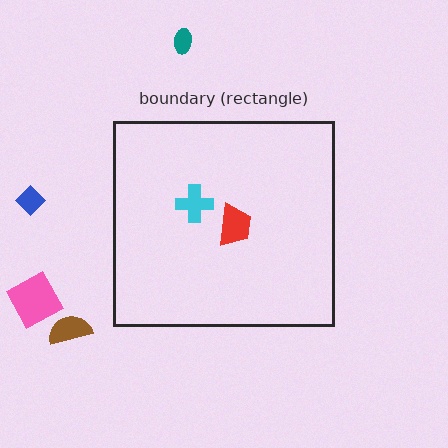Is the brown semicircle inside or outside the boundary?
Outside.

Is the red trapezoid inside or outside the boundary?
Inside.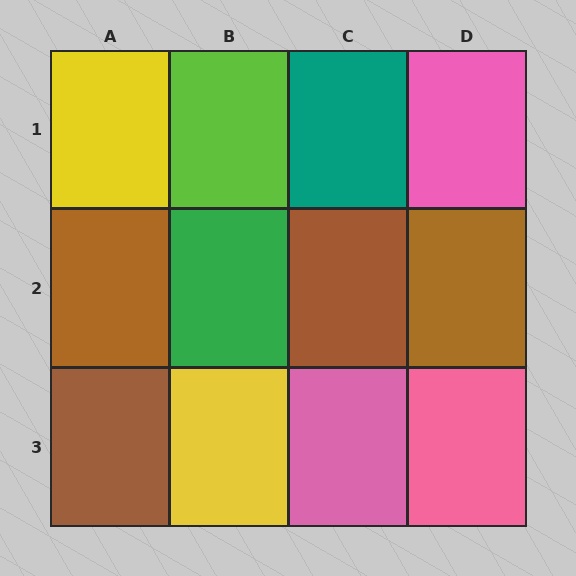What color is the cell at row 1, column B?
Lime.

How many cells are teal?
1 cell is teal.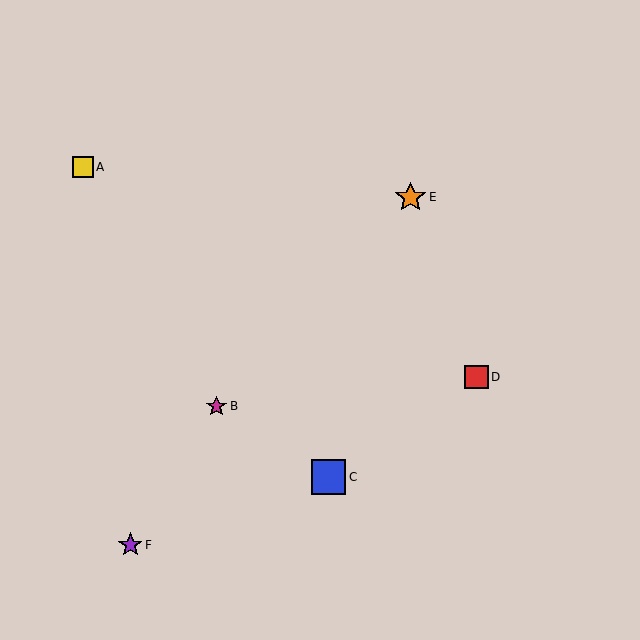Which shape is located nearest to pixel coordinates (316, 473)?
The blue square (labeled C) at (329, 477) is nearest to that location.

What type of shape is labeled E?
Shape E is an orange star.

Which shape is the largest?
The blue square (labeled C) is the largest.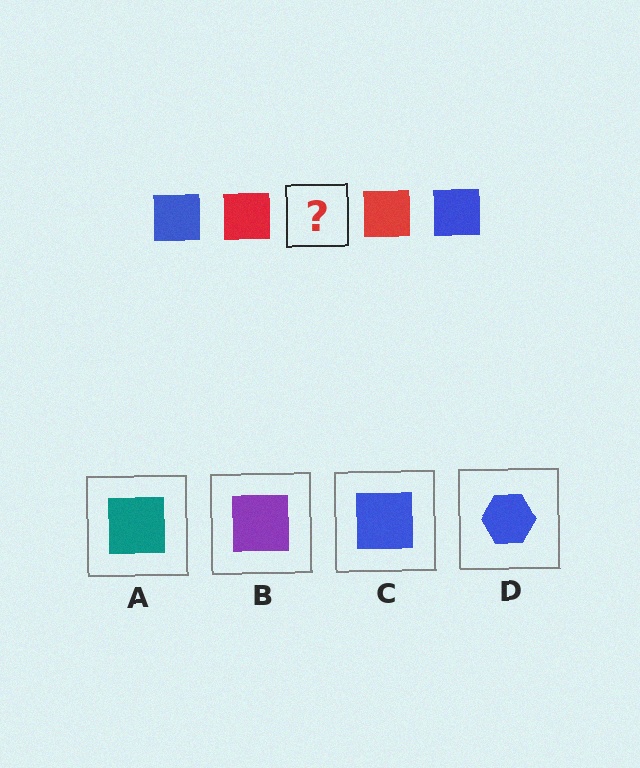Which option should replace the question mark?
Option C.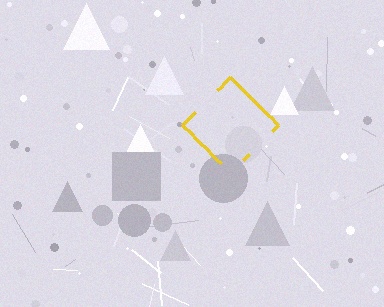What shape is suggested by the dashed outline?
The dashed outline suggests a diamond.